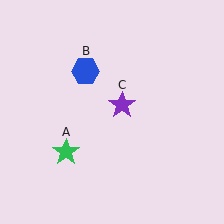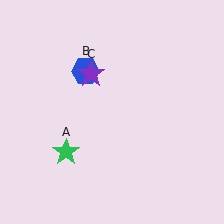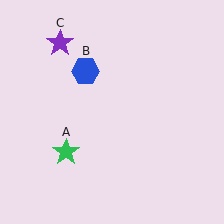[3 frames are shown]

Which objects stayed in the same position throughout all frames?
Green star (object A) and blue hexagon (object B) remained stationary.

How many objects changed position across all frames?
1 object changed position: purple star (object C).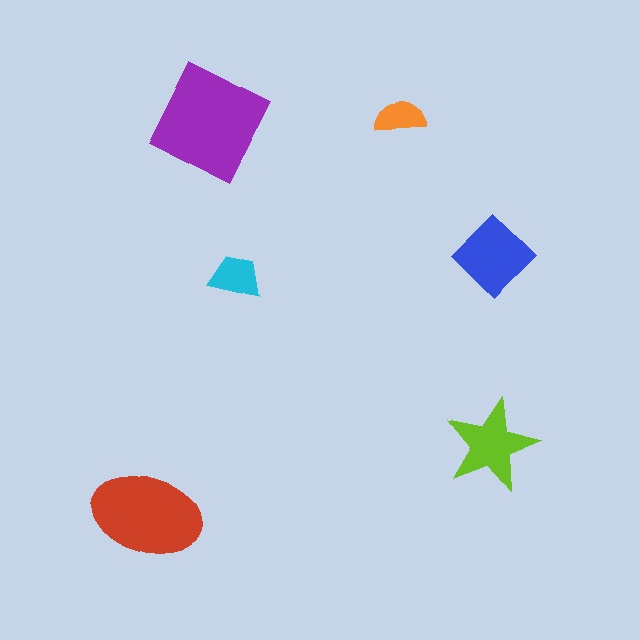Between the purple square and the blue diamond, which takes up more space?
The purple square.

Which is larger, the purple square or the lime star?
The purple square.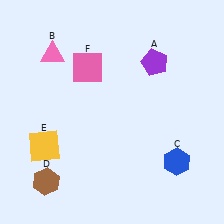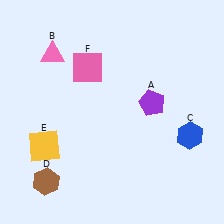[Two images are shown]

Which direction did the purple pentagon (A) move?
The purple pentagon (A) moved down.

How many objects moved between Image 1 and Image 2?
2 objects moved between the two images.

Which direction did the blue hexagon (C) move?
The blue hexagon (C) moved up.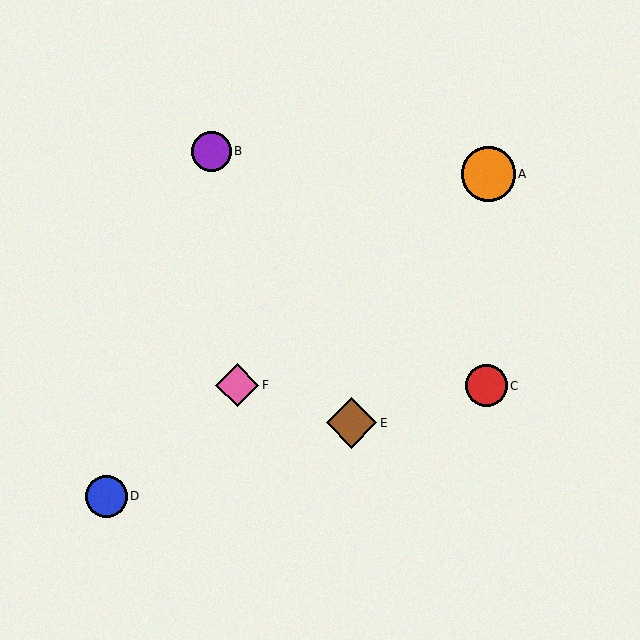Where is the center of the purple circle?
The center of the purple circle is at (211, 151).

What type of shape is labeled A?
Shape A is an orange circle.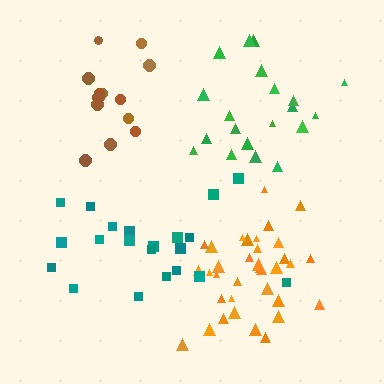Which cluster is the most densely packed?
Orange.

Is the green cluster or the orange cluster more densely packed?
Orange.